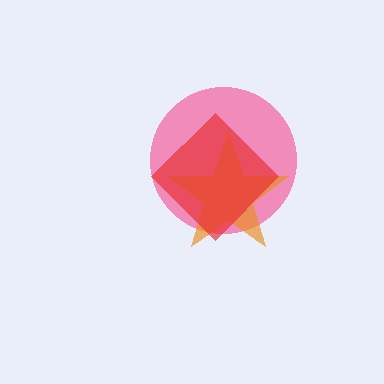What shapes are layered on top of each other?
The layered shapes are: a pink circle, an orange star, a red diamond.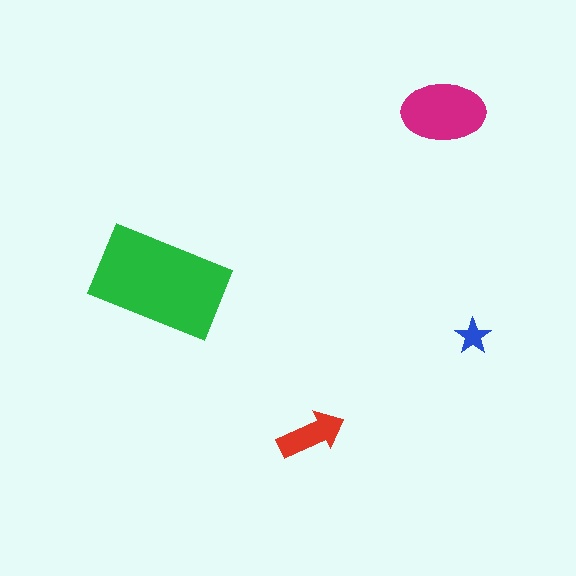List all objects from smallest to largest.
The blue star, the red arrow, the magenta ellipse, the green rectangle.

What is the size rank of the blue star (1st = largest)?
4th.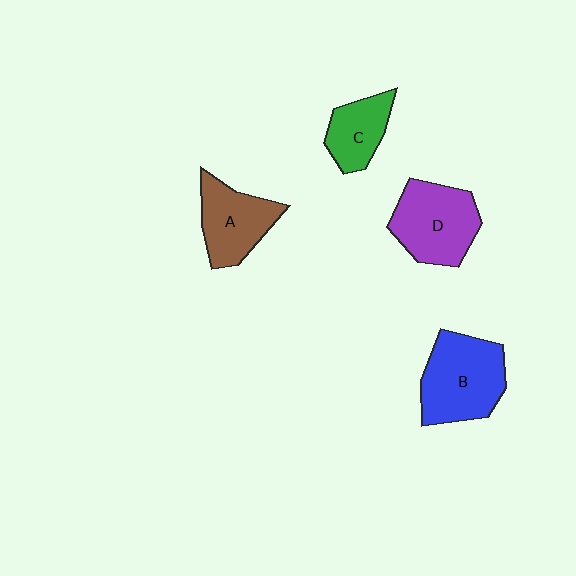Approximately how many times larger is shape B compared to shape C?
Approximately 1.7 times.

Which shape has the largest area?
Shape B (blue).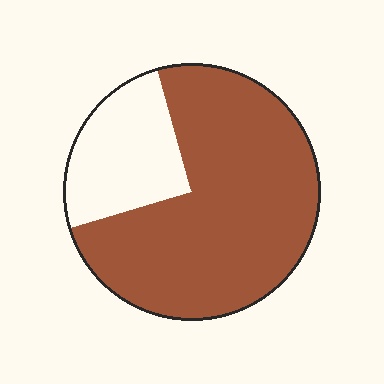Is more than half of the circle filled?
Yes.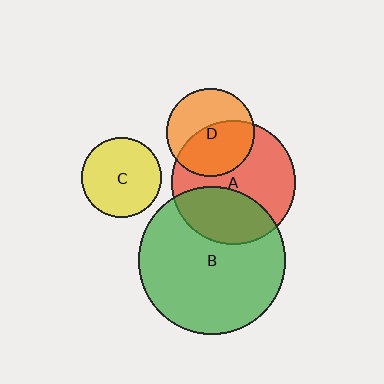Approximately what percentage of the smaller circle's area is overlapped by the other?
Approximately 50%.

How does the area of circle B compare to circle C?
Approximately 3.4 times.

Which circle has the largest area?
Circle B (green).